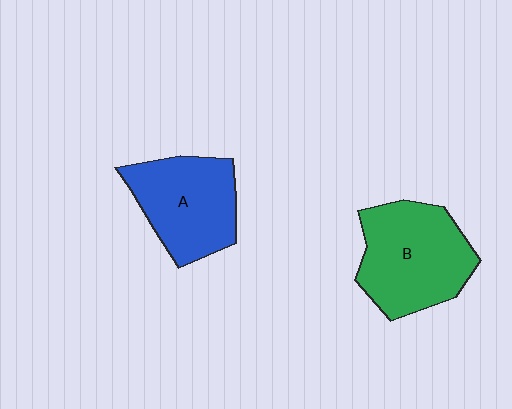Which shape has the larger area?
Shape B (green).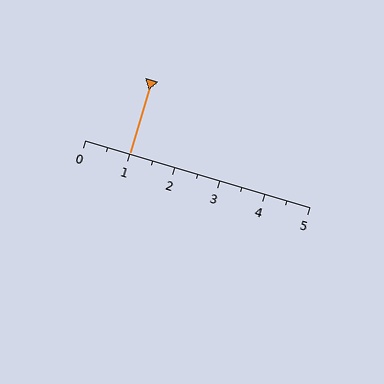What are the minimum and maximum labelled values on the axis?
The axis runs from 0 to 5.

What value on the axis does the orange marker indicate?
The marker indicates approximately 1.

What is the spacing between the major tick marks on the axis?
The major ticks are spaced 1 apart.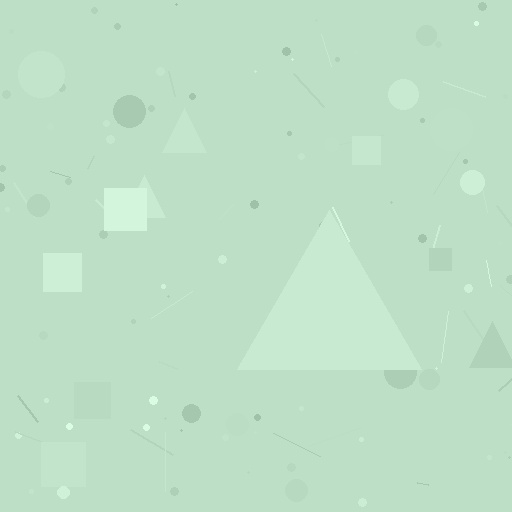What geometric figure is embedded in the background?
A triangle is embedded in the background.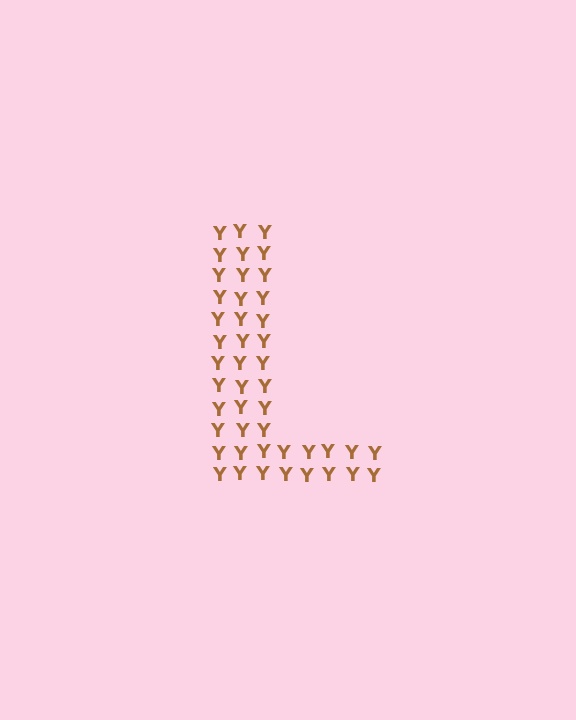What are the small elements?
The small elements are letter Y's.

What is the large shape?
The large shape is the letter L.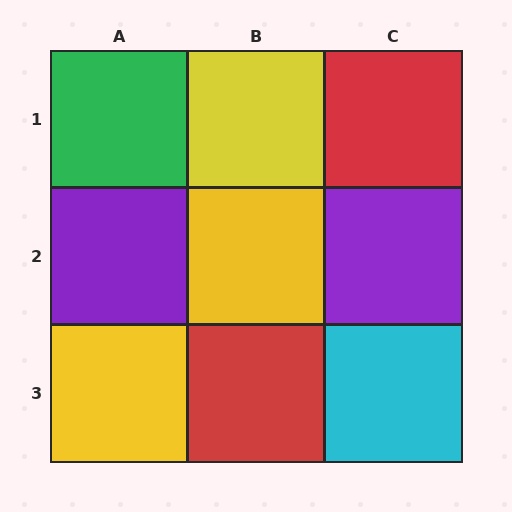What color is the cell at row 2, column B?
Yellow.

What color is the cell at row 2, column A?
Purple.